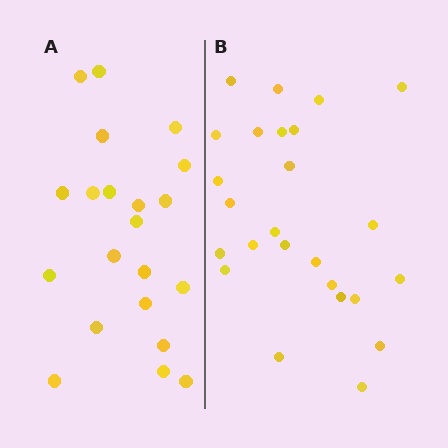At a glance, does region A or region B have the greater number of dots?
Region B (the right region) has more dots.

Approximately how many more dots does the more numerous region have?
Region B has about 4 more dots than region A.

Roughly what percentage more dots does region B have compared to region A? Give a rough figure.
About 20% more.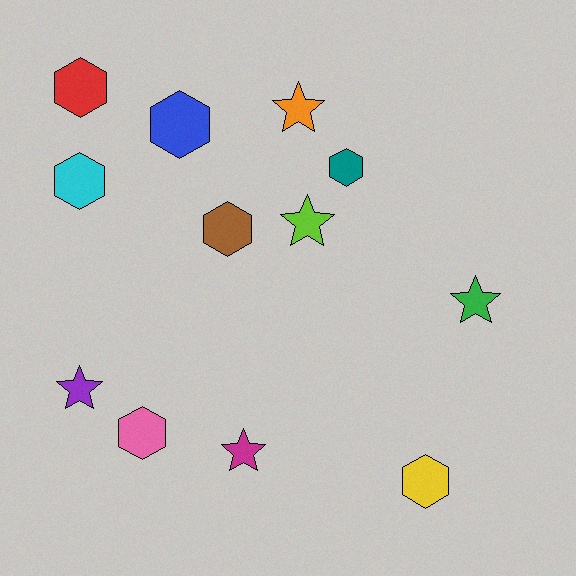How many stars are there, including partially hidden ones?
There are 5 stars.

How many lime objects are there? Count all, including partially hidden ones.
There is 1 lime object.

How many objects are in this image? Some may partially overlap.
There are 12 objects.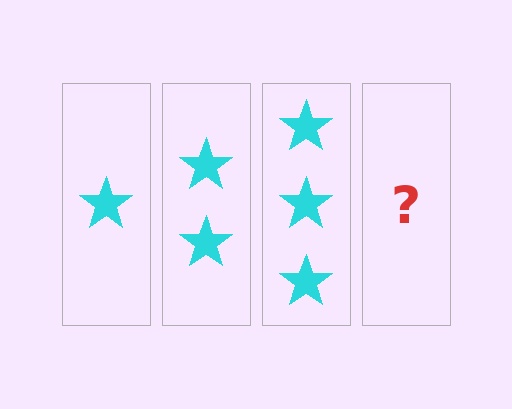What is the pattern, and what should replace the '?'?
The pattern is that each step adds one more star. The '?' should be 4 stars.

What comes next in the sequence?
The next element should be 4 stars.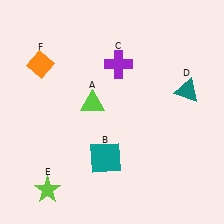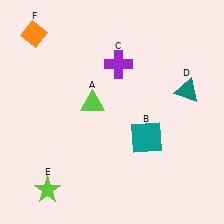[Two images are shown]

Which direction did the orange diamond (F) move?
The orange diamond (F) moved up.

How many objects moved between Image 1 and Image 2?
2 objects moved between the two images.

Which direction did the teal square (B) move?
The teal square (B) moved right.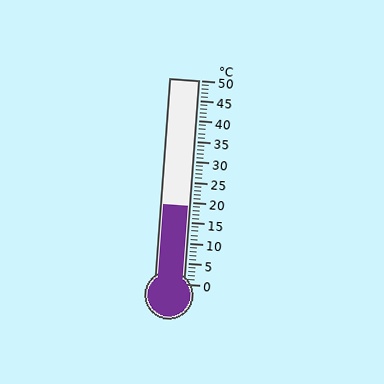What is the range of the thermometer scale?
The thermometer scale ranges from 0°C to 50°C.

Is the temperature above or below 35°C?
The temperature is below 35°C.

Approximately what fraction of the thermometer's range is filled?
The thermometer is filled to approximately 40% of its range.